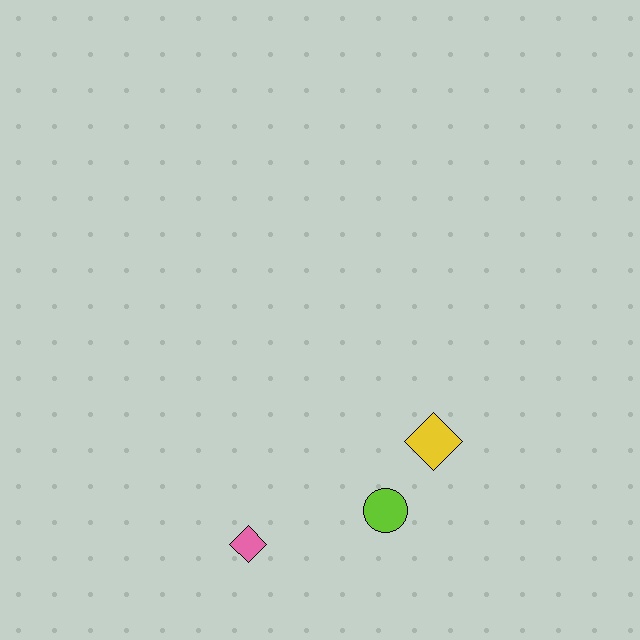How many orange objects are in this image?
There are no orange objects.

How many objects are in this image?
There are 3 objects.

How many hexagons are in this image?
There are no hexagons.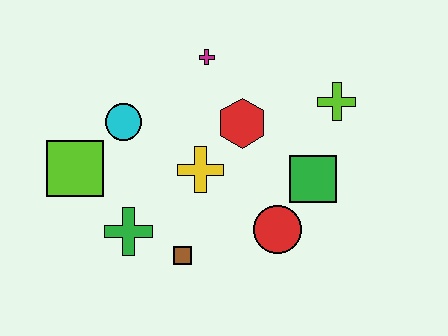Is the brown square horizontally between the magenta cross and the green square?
No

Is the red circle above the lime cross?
No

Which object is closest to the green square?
The red circle is closest to the green square.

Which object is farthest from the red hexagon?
The lime square is farthest from the red hexagon.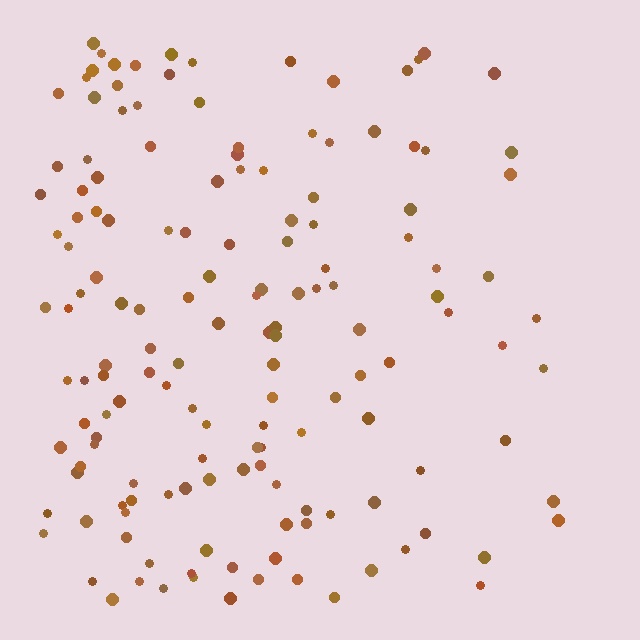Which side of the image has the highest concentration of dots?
The left.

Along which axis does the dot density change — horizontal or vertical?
Horizontal.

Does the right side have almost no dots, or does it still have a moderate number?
Still a moderate number, just noticeably fewer than the left.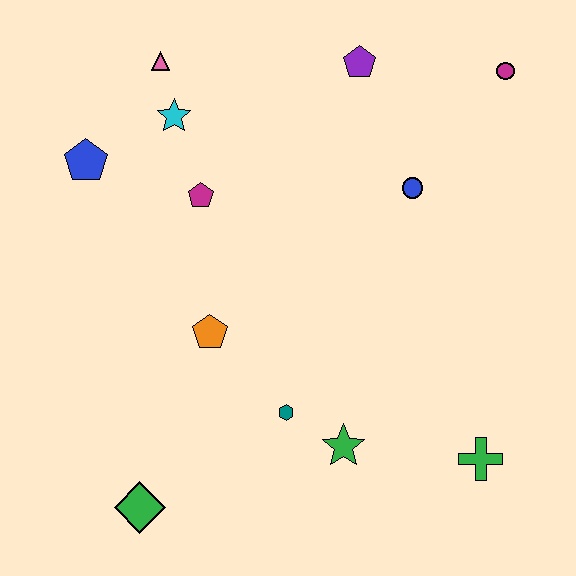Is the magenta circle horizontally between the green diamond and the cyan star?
No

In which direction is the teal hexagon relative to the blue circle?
The teal hexagon is below the blue circle.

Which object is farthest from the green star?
The pink triangle is farthest from the green star.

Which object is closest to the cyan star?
The pink triangle is closest to the cyan star.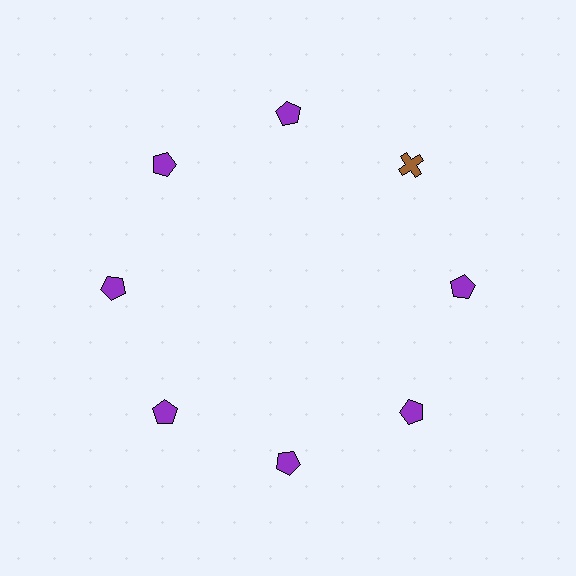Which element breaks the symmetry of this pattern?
The brown cross at roughly the 2 o'clock position breaks the symmetry. All other shapes are purple pentagons.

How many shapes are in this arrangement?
There are 8 shapes arranged in a ring pattern.